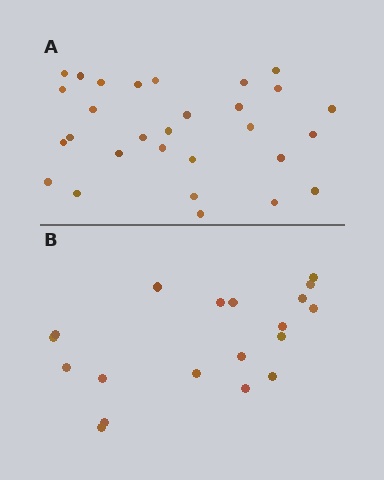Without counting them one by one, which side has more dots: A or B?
Region A (the top region) has more dots.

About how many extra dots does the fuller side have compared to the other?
Region A has roughly 10 or so more dots than region B.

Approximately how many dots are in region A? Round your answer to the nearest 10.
About 30 dots. (The exact count is 29, which rounds to 30.)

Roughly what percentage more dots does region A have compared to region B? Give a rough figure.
About 55% more.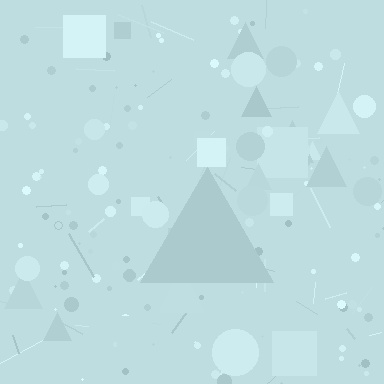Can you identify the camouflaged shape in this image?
The camouflaged shape is a triangle.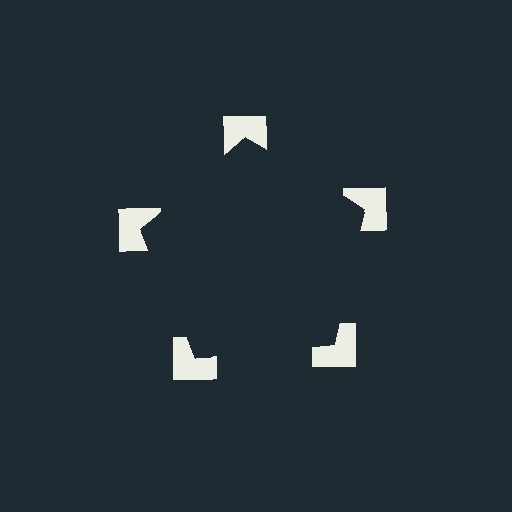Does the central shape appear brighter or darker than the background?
It typically appears slightly darker than the background, even though no actual brightness change is drawn.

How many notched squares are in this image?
There are 5 — one at each vertex of the illusory pentagon.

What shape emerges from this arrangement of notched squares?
An illusory pentagon — its edges are inferred from the aligned wedge cuts in the notched squares, not physically drawn.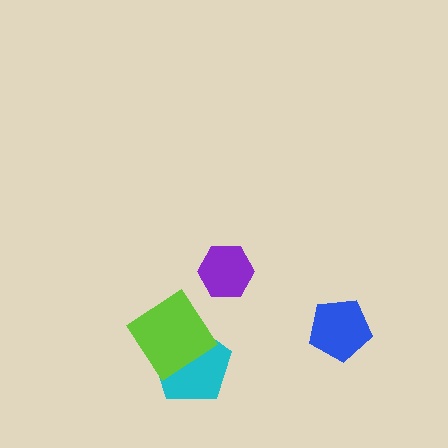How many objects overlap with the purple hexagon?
0 objects overlap with the purple hexagon.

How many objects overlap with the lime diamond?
1 object overlaps with the lime diamond.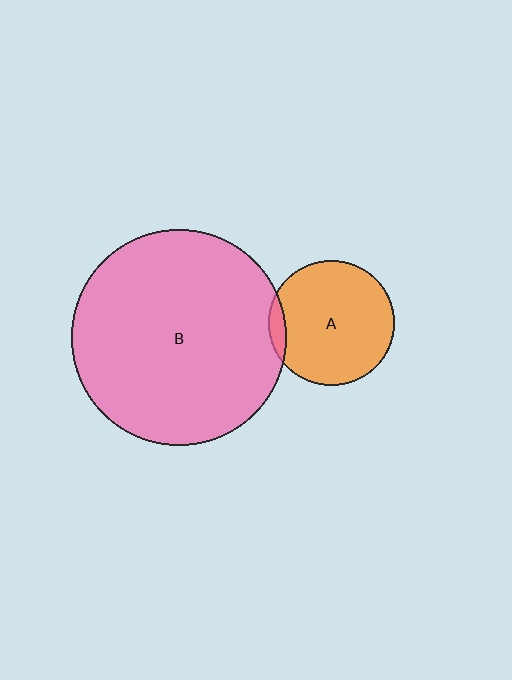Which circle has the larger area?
Circle B (pink).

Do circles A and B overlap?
Yes.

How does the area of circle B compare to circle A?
Approximately 2.9 times.